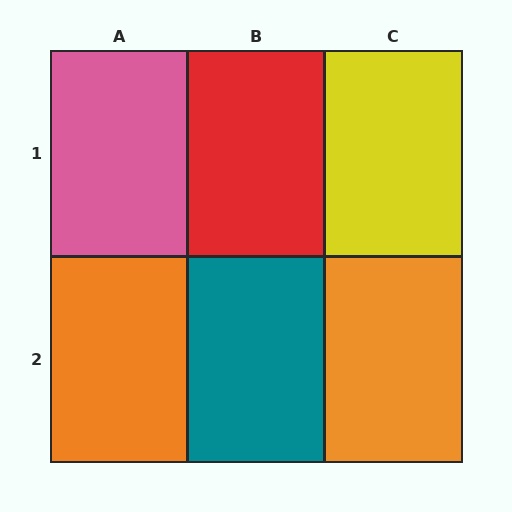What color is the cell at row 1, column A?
Pink.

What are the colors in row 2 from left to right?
Orange, teal, orange.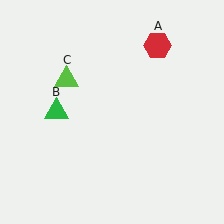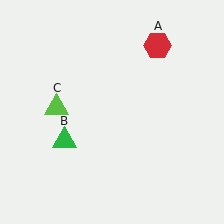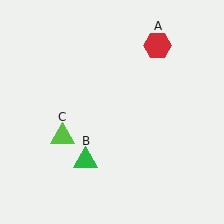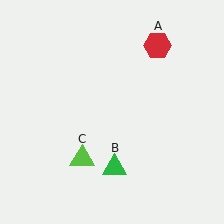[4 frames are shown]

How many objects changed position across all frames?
2 objects changed position: green triangle (object B), lime triangle (object C).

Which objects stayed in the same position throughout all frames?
Red hexagon (object A) remained stationary.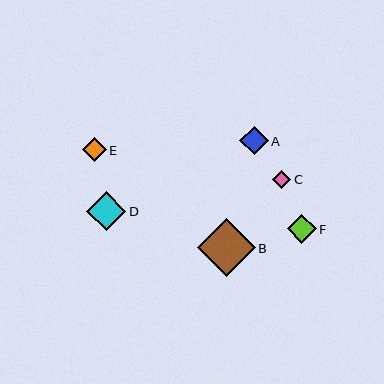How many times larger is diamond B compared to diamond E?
Diamond B is approximately 2.5 times the size of diamond E.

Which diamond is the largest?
Diamond B is the largest with a size of approximately 58 pixels.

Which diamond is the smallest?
Diamond C is the smallest with a size of approximately 18 pixels.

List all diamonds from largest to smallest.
From largest to smallest: B, D, F, A, E, C.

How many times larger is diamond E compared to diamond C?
Diamond E is approximately 1.3 times the size of diamond C.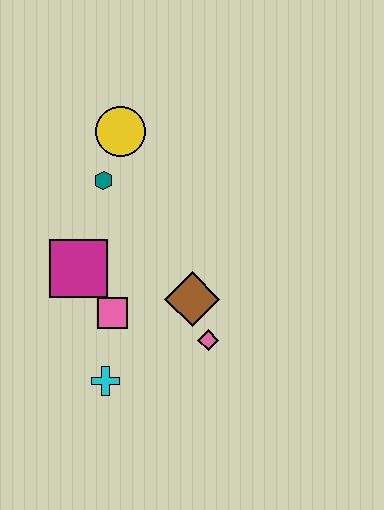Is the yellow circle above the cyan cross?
Yes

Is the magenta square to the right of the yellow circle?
No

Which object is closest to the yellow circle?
The teal hexagon is closest to the yellow circle.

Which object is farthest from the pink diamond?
The yellow circle is farthest from the pink diamond.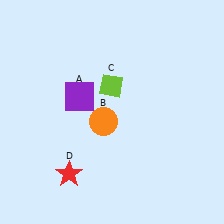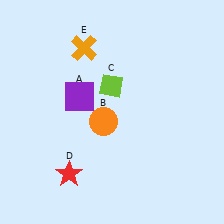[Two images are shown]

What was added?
An orange cross (E) was added in Image 2.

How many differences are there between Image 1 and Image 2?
There is 1 difference between the two images.